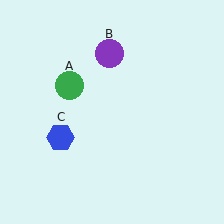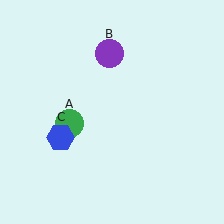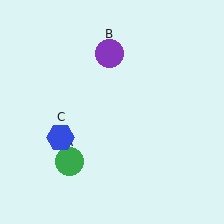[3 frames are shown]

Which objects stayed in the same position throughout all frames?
Purple circle (object B) and blue hexagon (object C) remained stationary.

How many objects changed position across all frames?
1 object changed position: green circle (object A).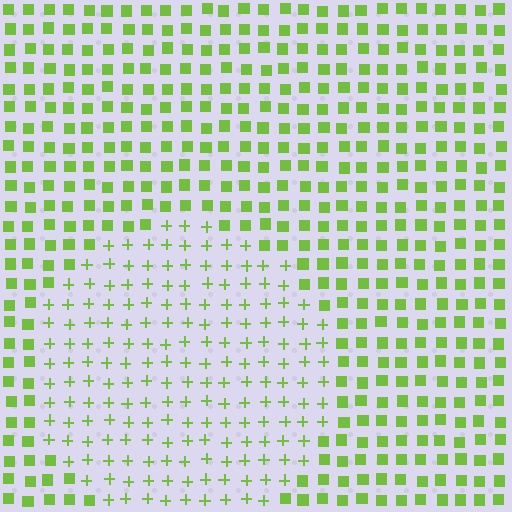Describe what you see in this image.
The image is filled with small lime elements arranged in a uniform grid. A circle-shaped region contains plus signs, while the surrounding area contains squares. The boundary is defined purely by the change in element shape.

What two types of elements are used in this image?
The image uses plus signs inside the circle region and squares outside it.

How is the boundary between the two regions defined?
The boundary is defined by a change in element shape: plus signs inside vs. squares outside. All elements share the same color and spacing.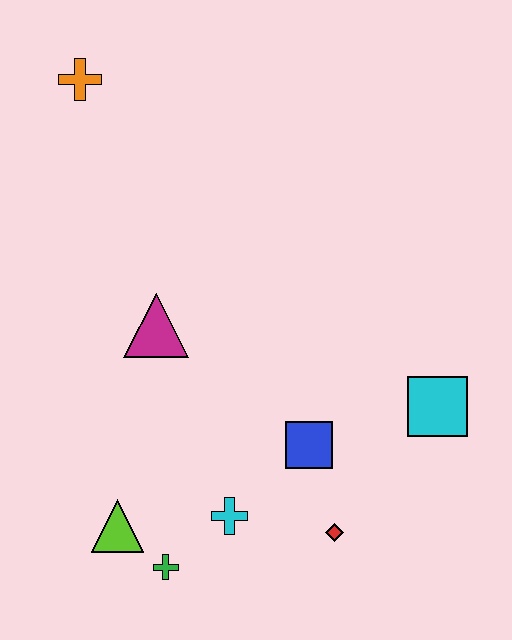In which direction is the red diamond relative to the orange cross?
The red diamond is below the orange cross.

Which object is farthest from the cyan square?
The orange cross is farthest from the cyan square.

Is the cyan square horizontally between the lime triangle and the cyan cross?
No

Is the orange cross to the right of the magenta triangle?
No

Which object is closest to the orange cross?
The magenta triangle is closest to the orange cross.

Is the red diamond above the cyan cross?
No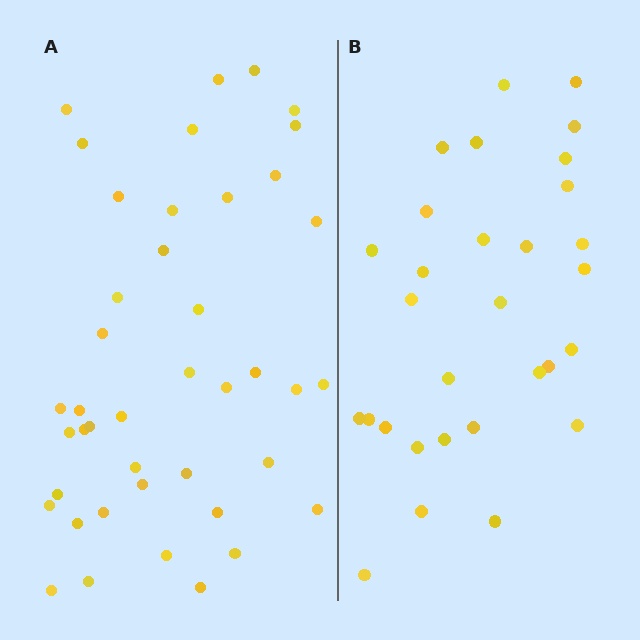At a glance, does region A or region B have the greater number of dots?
Region A (the left region) has more dots.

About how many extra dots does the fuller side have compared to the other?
Region A has roughly 12 or so more dots than region B.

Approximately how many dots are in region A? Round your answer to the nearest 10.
About 40 dots. (The exact count is 42, which rounds to 40.)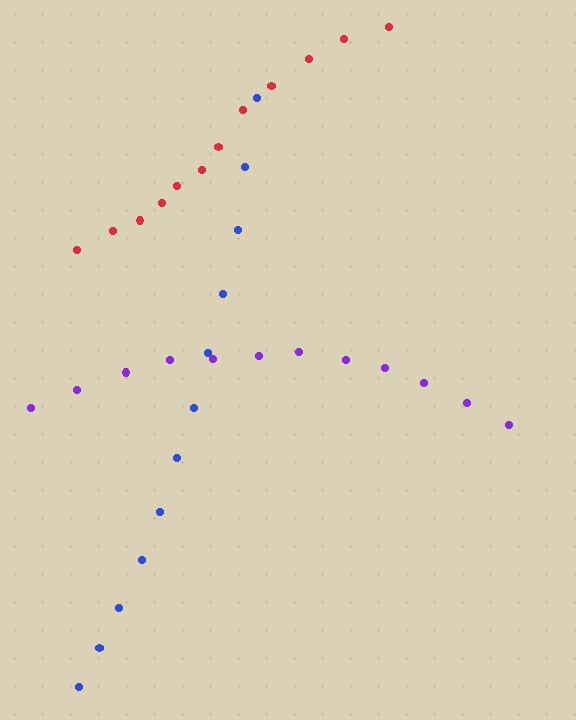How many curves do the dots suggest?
There are 3 distinct paths.